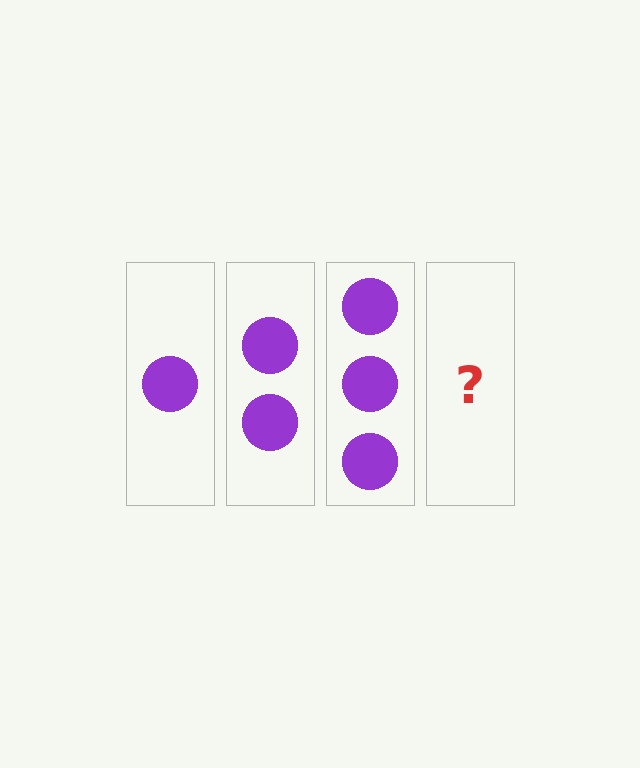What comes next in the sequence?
The next element should be 4 circles.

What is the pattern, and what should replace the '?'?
The pattern is that each step adds one more circle. The '?' should be 4 circles.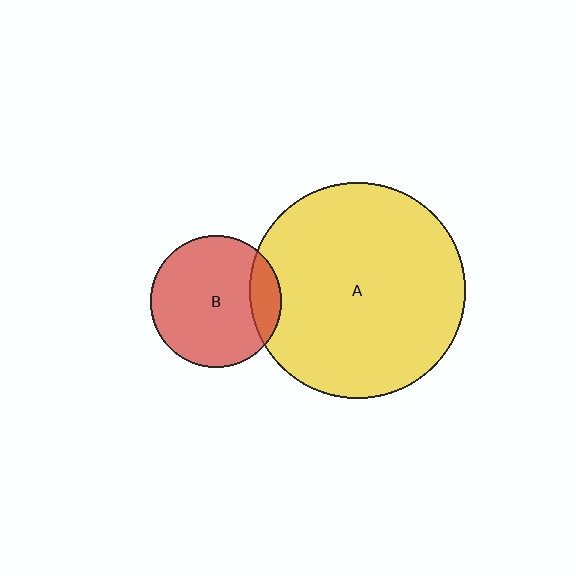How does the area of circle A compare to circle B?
Approximately 2.7 times.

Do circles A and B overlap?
Yes.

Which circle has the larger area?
Circle A (yellow).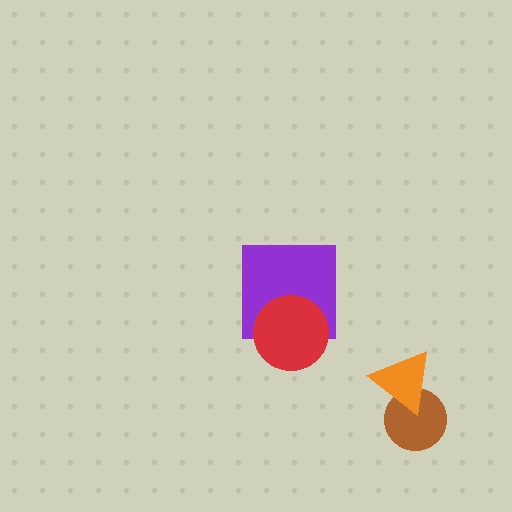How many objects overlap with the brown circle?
1 object overlaps with the brown circle.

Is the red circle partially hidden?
No, no other shape covers it.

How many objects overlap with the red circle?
1 object overlaps with the red circle.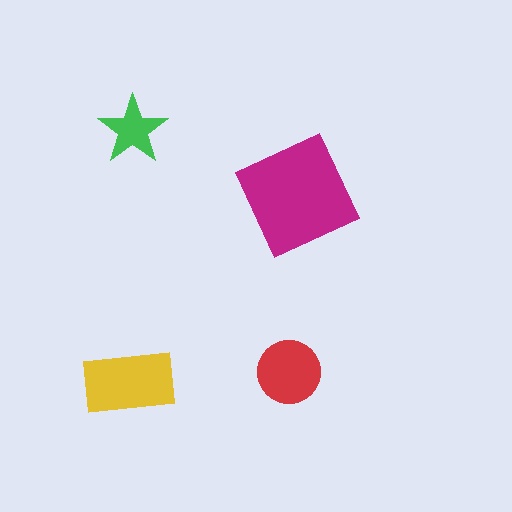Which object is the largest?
The magenta square.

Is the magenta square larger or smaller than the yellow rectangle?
Larger.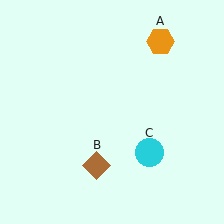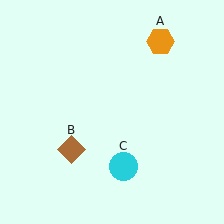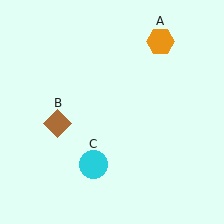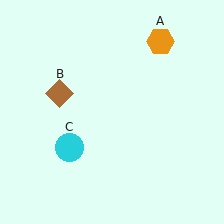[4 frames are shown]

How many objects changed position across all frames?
2 objects changed position: brown diamond (object B), cyan circle (object C).